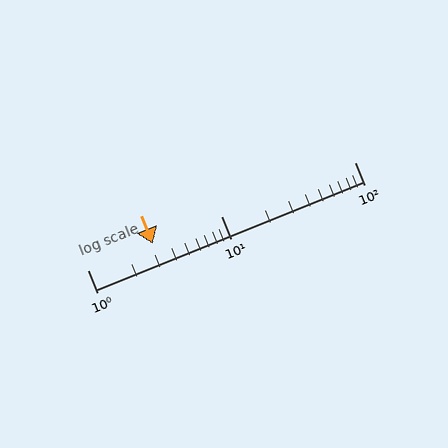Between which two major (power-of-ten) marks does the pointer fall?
The pointer is between 1 and 10.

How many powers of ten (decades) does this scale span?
The scale spans 2 decades, from 1 to 100.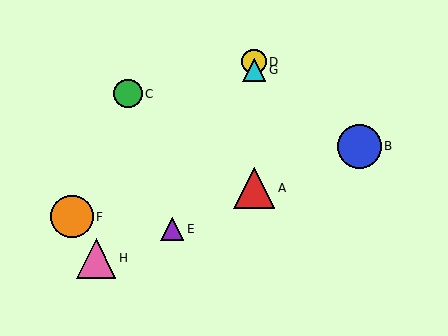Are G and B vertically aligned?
No, G is at x≈254 and B is at x≈359.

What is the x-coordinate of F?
Object F is at x≈72.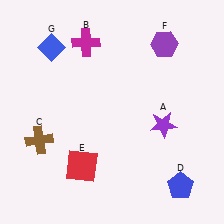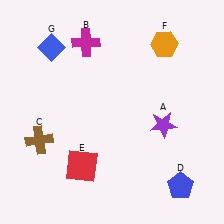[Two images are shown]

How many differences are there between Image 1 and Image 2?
There is 1 difference between the two images.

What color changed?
The hexagon (F) changed from purple in Image 1 to orange in Image 2.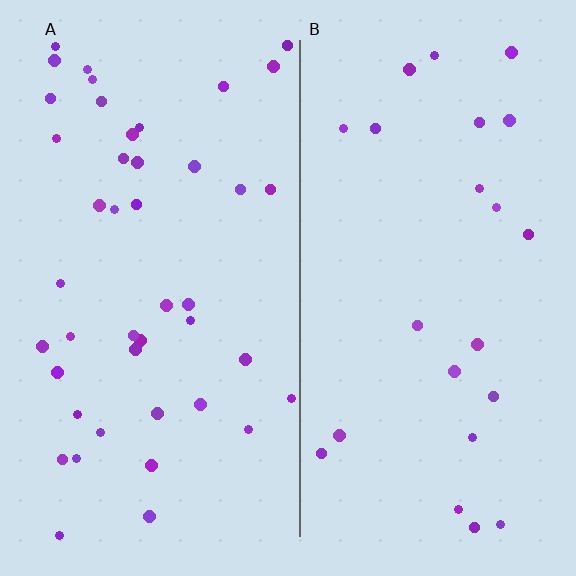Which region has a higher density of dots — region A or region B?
A (the left).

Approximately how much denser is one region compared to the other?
Approximately 1.9× — region A over region B.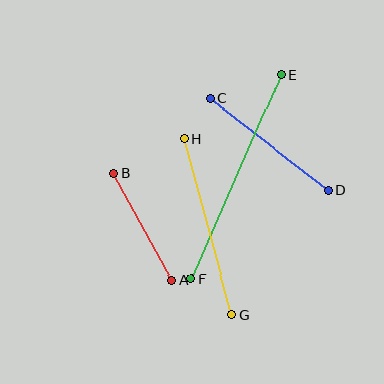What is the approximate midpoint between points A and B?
The midpoint is at approximately (143, 227) pixels.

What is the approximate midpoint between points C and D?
The midpoint is at approximately (269, 144) pixels.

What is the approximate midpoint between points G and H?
The midpoint is at approximately (208, 227) pixels.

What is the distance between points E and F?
The distance is approximately 223 pixels.